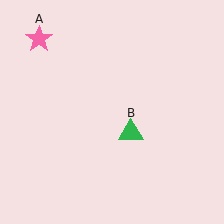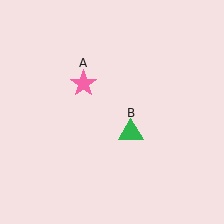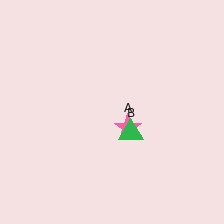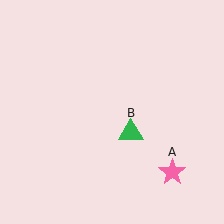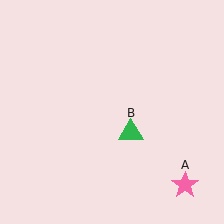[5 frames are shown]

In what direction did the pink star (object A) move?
The pink star (object A) moved down and to the right.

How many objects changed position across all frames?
1 object changed position: pink star (object A).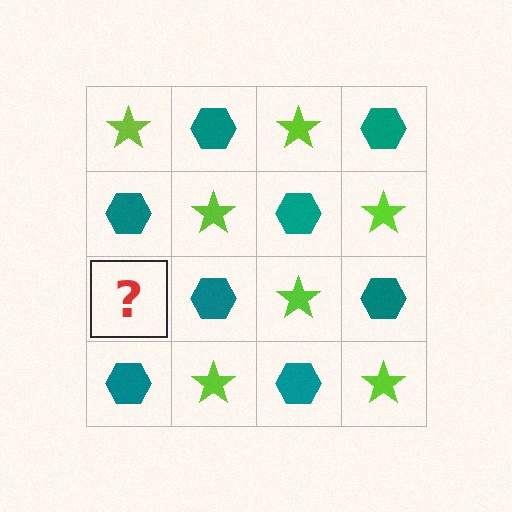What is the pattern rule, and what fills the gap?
The rule is that it alternates lime star and teal hexagon in a checkerboard pattern. The gap should be filled with a lime star.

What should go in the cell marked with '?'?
The missing cell should contain a lime star.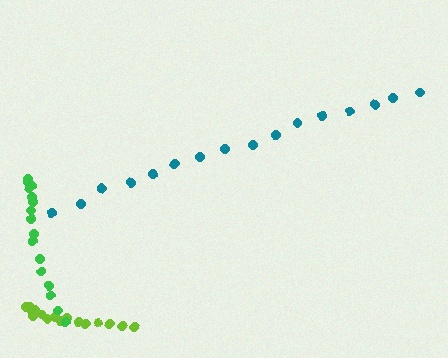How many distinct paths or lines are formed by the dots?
There are 3 distinct paths.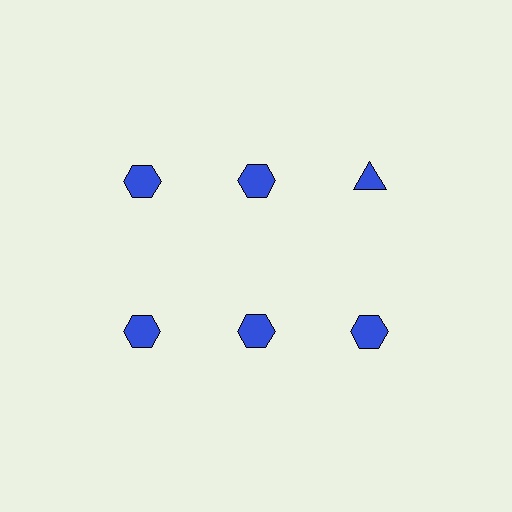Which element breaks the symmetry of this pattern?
The blue triangle in the top row, center column breaks the symmetry. All other shapes are blue hexagons.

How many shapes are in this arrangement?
There are 6 shapes arranged in a grid pattern.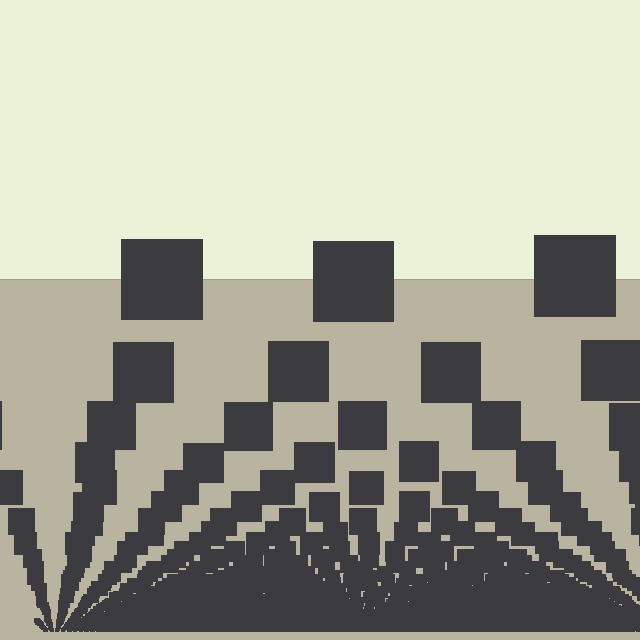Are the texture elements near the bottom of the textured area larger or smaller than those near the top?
Smaller. The gradient is inverted — elements near the bottom are smaller and denser.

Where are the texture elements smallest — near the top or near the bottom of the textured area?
Near the bottom.